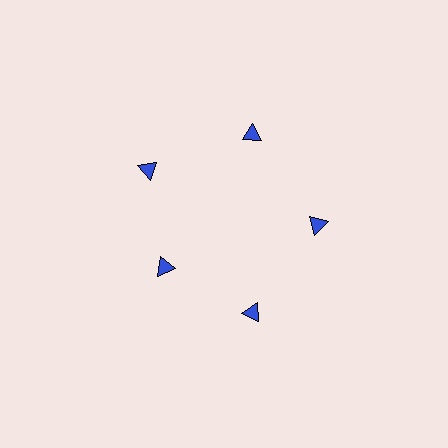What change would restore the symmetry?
The symmetry would be restored by moving it outward, back onto the ring so that all 5 triangles sit at equal angles and equal distance from the center.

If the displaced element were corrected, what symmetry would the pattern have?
It would have 5-fold rotational symmetry — the pattern would map onto itself every 72 degrees.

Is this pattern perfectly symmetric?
No. The 5 blue triangles are arranged in a ring, but one element near the 8 o'clock position is pulled inward toward the center, breaking the 5-fold rotational symmetry.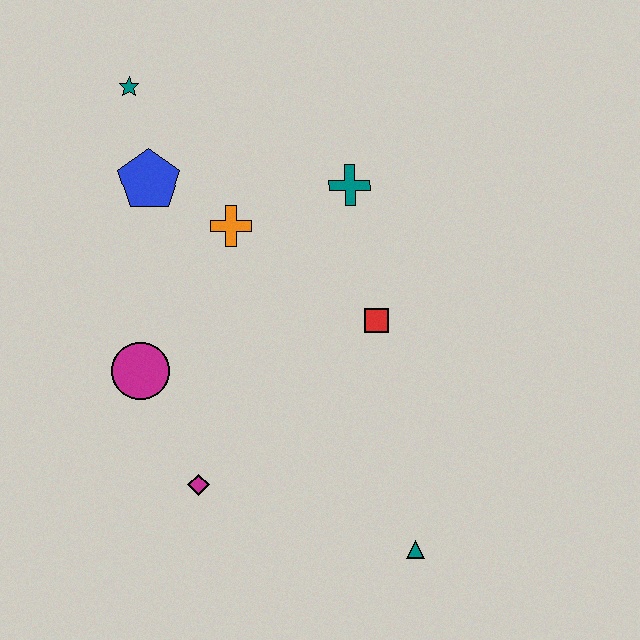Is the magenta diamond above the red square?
No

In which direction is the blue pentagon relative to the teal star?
The blue pentagon is below the teal star.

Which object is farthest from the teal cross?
The teal triangle is farthest from the teal cross.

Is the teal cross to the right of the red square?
No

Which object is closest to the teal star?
The blue pentagon is closest to the teal star.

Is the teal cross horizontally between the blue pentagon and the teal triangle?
Yes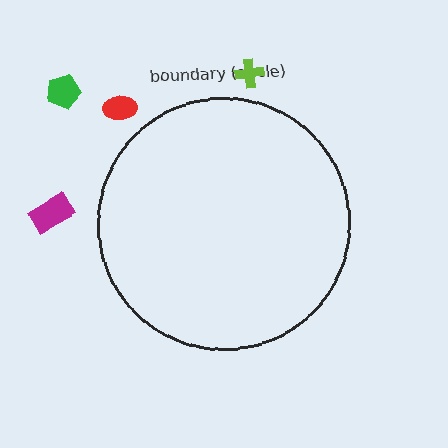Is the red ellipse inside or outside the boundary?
Outside.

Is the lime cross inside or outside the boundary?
Outside.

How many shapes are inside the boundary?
0 inside, 4 outside.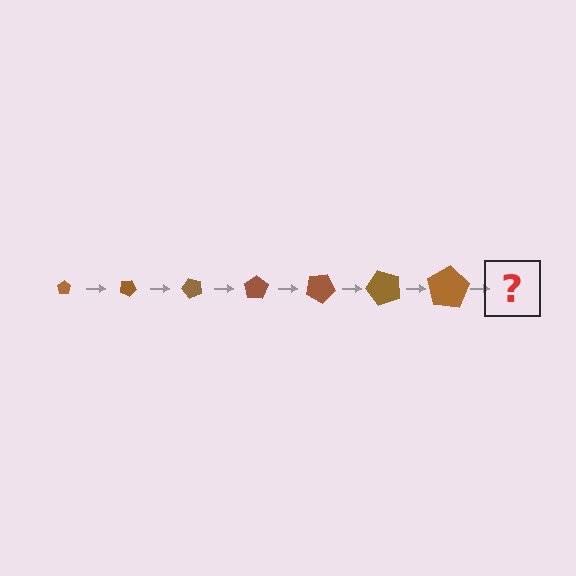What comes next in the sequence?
The next element should be a pentagon, larger than the previous one and rotated 175 degrees from the start.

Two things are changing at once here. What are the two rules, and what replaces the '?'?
The two rules are that the pentagon grows larger each step and it rotates 25 degrees each step. The '?' should be a pentagon, larger than the previous one and rotated 175 degrees from the start.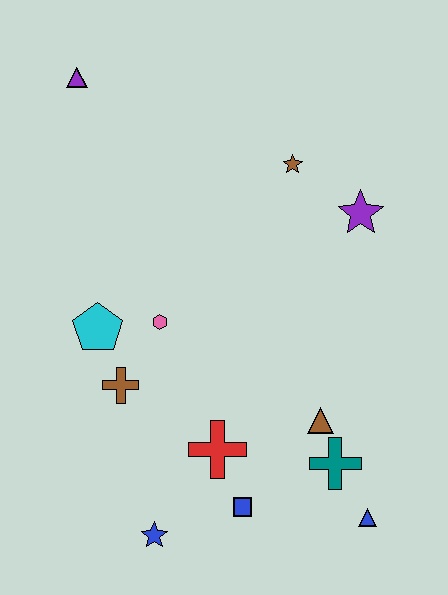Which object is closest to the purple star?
The brown star is closest to the purple star.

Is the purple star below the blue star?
No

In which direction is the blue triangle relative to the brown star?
The blue triangle is below the brown star.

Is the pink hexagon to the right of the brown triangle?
No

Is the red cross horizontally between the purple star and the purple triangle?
Yes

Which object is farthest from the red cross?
The purple triangle is farthest from the red cross.